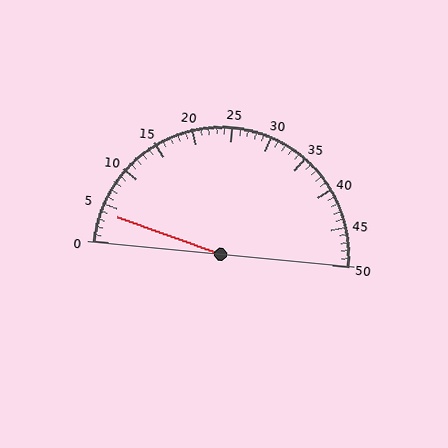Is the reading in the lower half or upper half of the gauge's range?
The reading is in the lower half of the range (0 to 50).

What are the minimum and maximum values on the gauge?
The gauge ranges from 0 to 50.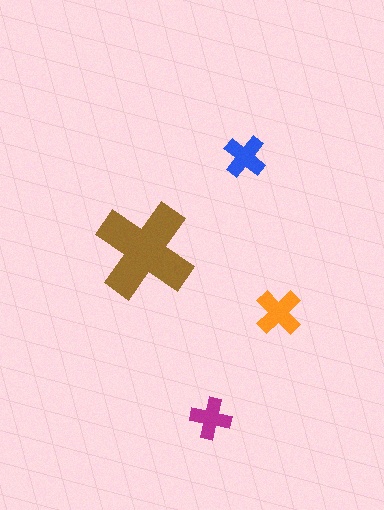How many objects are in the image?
There are 4 objects in the image.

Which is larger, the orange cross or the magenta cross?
The orange one.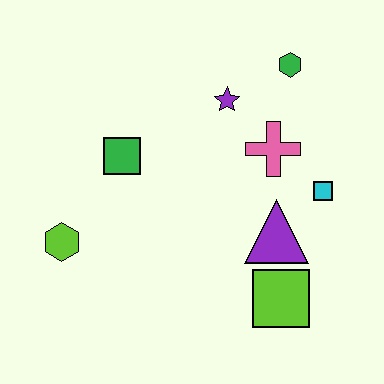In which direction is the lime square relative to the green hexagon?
The lime square is below the green hexagon.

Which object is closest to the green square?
The lime hexagon is closest to the green square.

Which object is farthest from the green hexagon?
The lime hexagon is farthest from the green hexagon.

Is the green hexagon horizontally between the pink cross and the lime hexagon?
No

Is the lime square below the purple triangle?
Yes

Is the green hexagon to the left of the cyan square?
Yes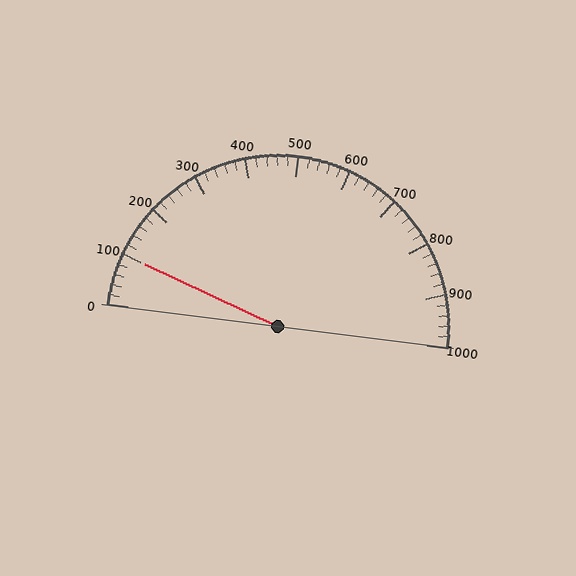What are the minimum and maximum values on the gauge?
The gauge ranges from 0 to 1000.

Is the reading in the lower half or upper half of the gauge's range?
The reading is in the lower half of the range (0 to 1000).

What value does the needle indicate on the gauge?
The needle indicates approximately 100.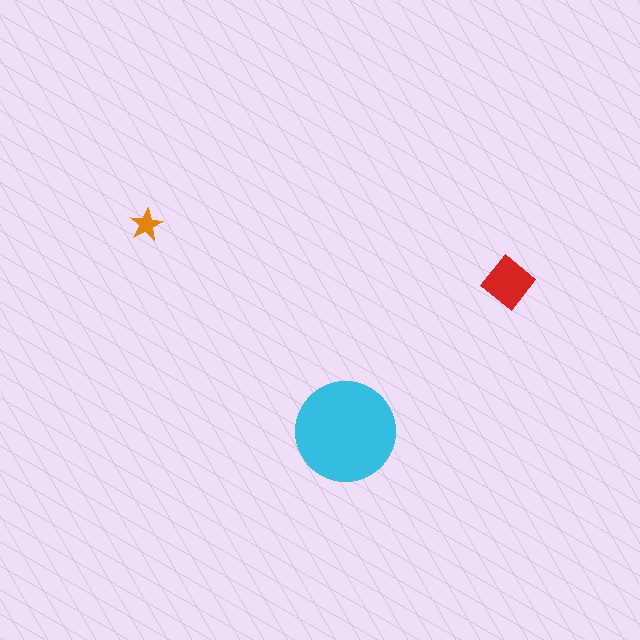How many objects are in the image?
There are 3 objects in the image.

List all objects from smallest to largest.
The orange star, the red diamond, the cyan circle.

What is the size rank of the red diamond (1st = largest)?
2nd.